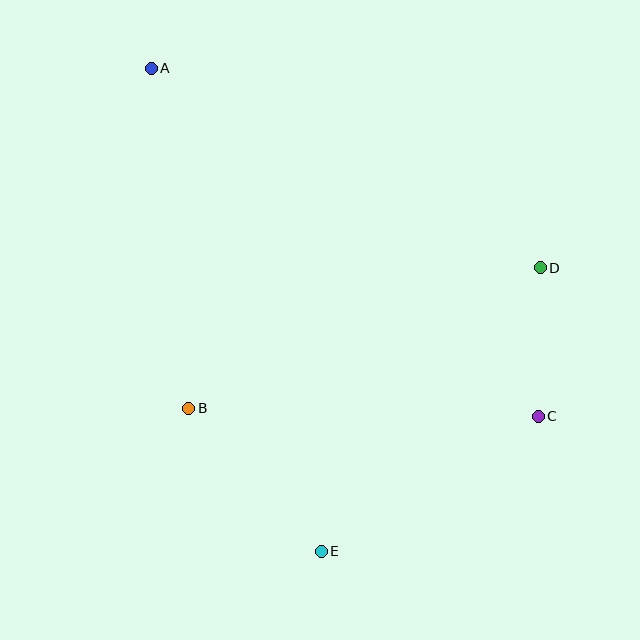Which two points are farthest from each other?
Points A and C are farthest from each other.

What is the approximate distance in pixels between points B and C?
The distance between B and C is approximately 350 pixels.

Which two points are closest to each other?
Points C and D are closest to each other.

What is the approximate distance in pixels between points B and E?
The distance between B and E is approximately 195 pixels.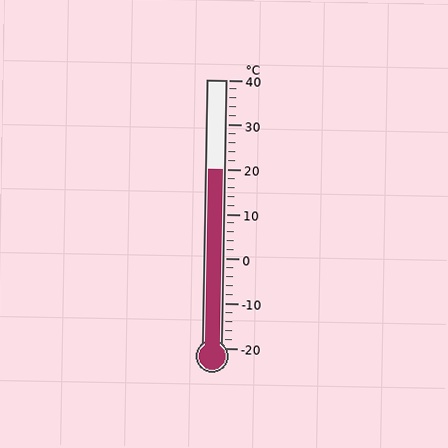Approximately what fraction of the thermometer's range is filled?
The thermometer is filled to approximately 65% of its range.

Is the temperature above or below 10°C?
The temperature is above 10°C.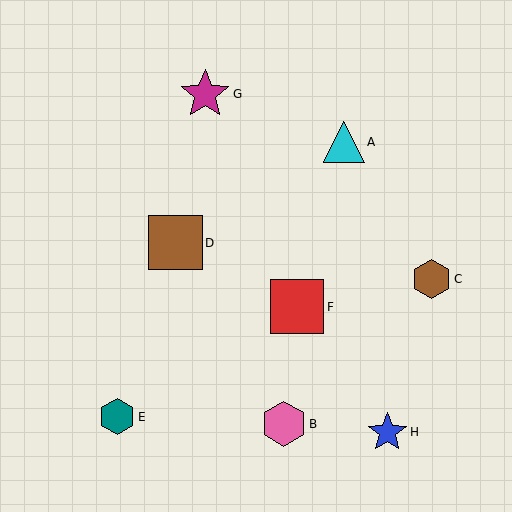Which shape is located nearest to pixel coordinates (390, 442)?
The blue star (labeled H) at (387, 432) is nearest to that location.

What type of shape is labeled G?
Shape G is a magenta star.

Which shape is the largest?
The brown square (labeled D) is the largest.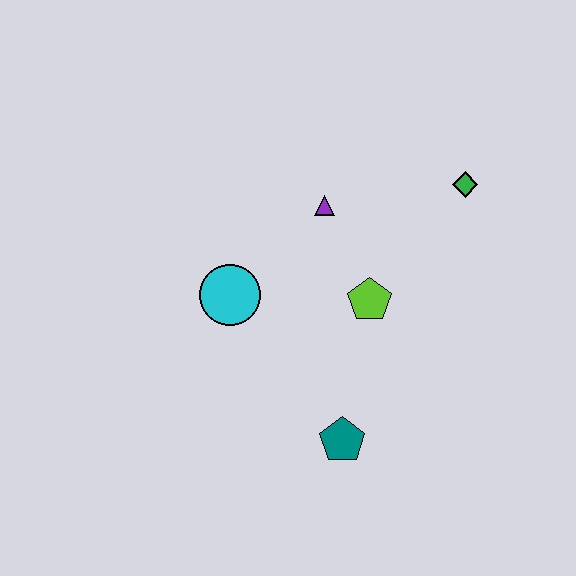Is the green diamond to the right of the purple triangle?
Yes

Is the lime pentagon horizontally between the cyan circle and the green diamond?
Yes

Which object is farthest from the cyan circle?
The green diamond is farthest from the cyan circle.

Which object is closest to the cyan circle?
The purple triangle is closest to the cyan circle.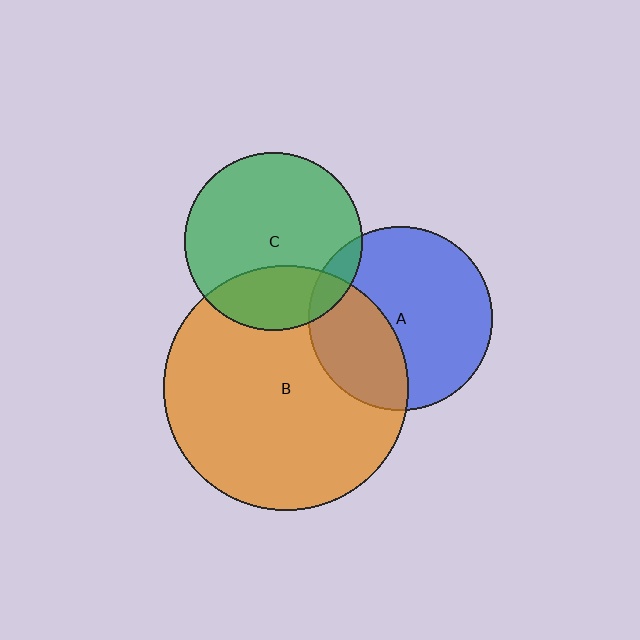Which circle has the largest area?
Circle B (orange).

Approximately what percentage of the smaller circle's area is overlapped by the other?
Approximately 25%.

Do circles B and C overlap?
Yes.